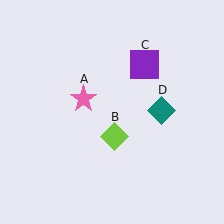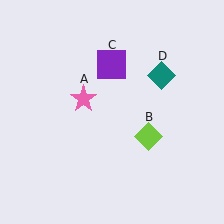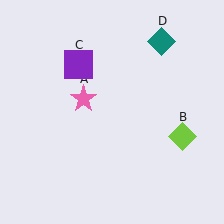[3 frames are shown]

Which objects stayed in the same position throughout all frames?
Pink star (object A) remained stationary.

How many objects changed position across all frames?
3 objects changed position: lime diamond (object B), purple square (object C), teal diamond (object D).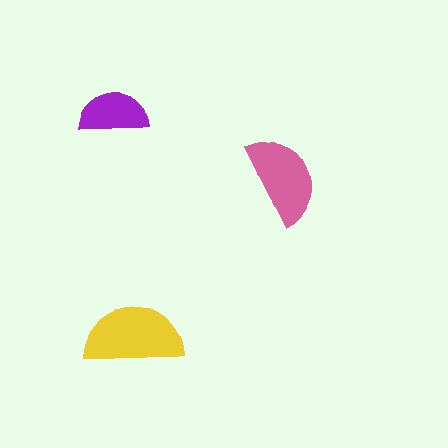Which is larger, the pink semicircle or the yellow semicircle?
The yellow one.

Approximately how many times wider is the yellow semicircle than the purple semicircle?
About 1.5 times wider.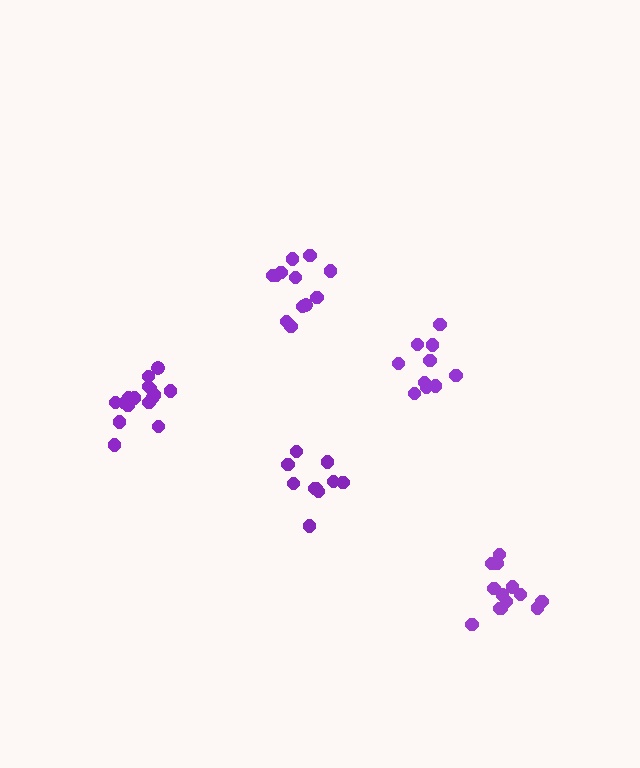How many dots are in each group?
Group 1: 10 dots, Group 2: 10 dots, Group 3: 13 dots, Group 4: 12 dots, Group 5: 16 dots (61 total).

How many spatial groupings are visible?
There are 5 spatial groupings.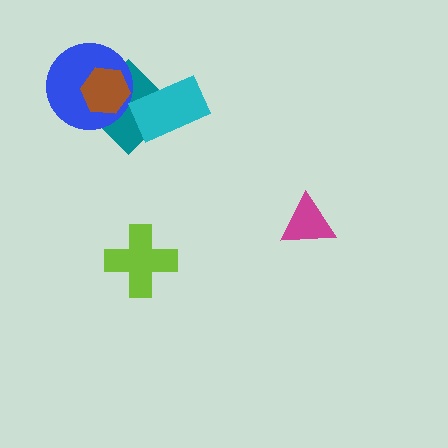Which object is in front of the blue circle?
The brown hexagon is in front of the blue circle.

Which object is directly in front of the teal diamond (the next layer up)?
The blue circle is directly in front of the teal diamond.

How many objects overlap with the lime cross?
0 objects overlap with the lime cross.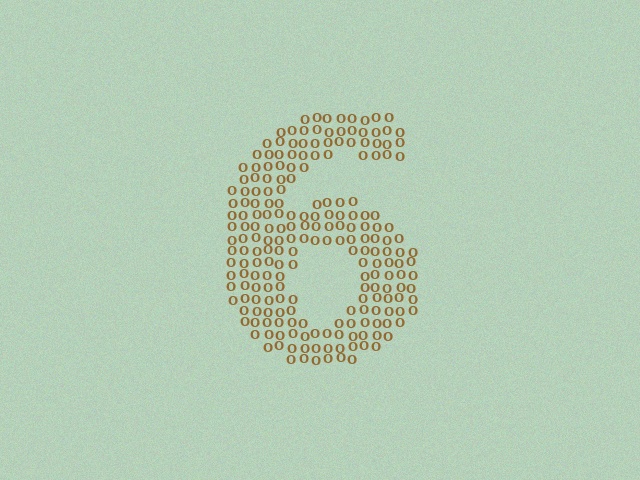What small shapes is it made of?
It is made of small letter O's.